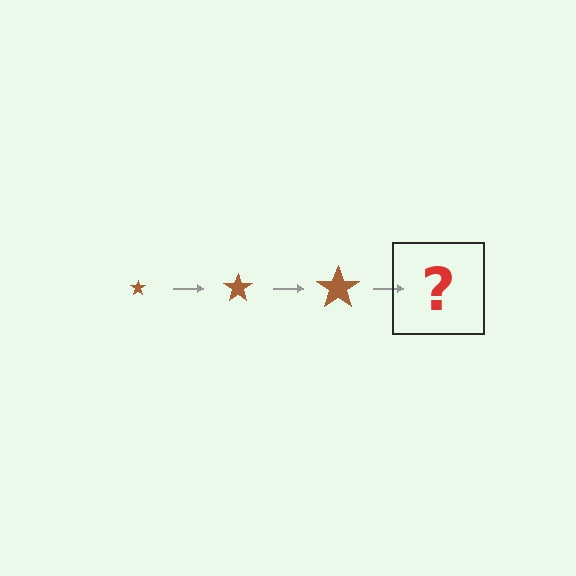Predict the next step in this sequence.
The next step is a brown star, larger than the previous one.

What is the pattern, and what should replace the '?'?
The pattern is that the star gets progressively larger each step. The '?' should be a brown star, larger than the previous one.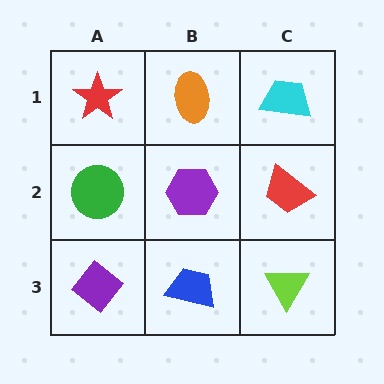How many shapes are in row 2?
3 shapes.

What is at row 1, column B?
An orange ellipse.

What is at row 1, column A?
A red star.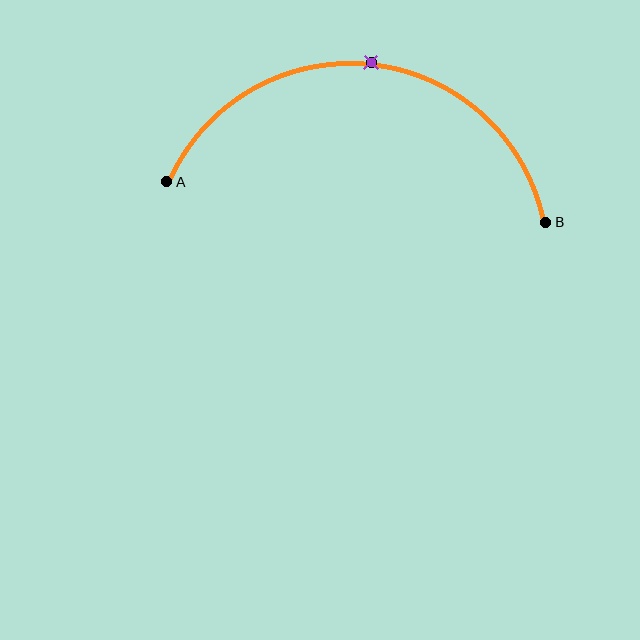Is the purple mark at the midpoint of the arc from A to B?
Yes. The purple mark lies on the arc at equal arc-length from both A and B — it is the arc midpoint.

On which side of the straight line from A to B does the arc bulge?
The arc bulges above the straight line connecting A and B.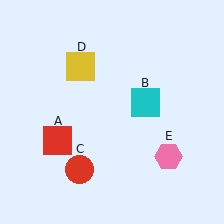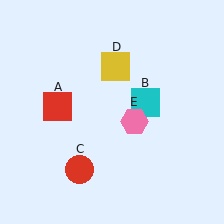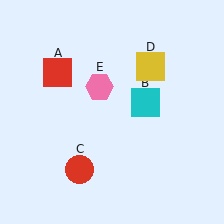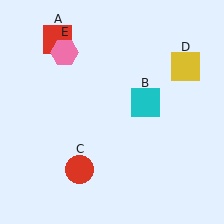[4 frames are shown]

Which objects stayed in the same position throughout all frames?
Cyan square (object B) and red circle (object C) remained stationary.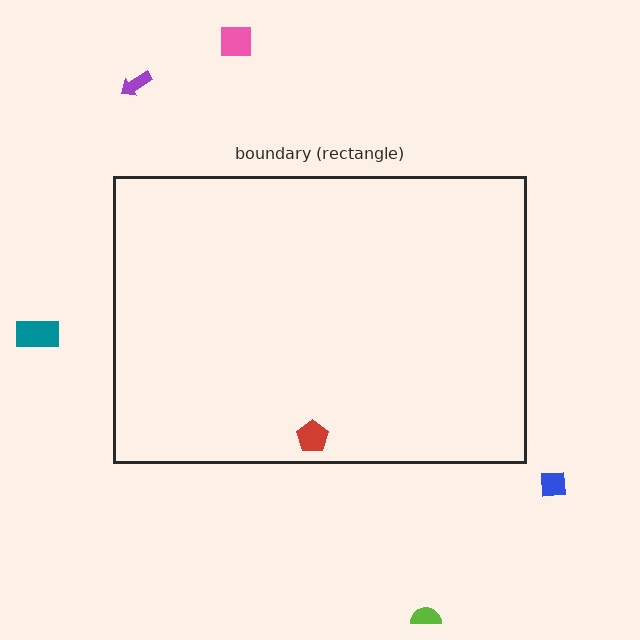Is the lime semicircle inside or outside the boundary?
Outside.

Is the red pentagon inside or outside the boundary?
Inside.